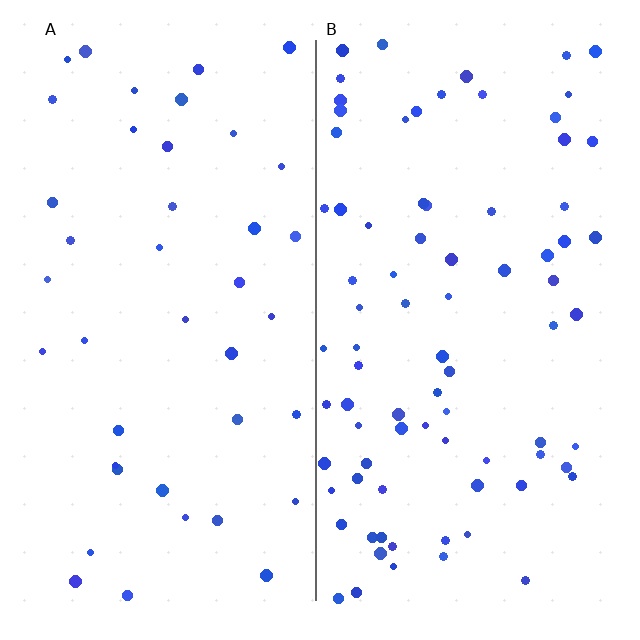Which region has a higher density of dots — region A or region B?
B (the right).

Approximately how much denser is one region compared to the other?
Approximately 2.0× — region B over region A.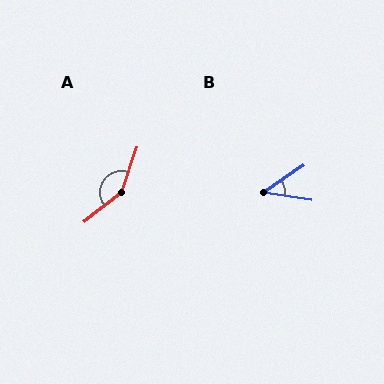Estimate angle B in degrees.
Approximately 42 degrees.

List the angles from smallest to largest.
B (42°), A (146°).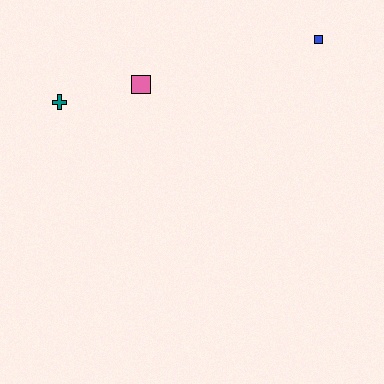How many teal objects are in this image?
There is 1 teal object.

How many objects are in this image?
There are 3 objects.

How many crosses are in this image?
There is 1 cross.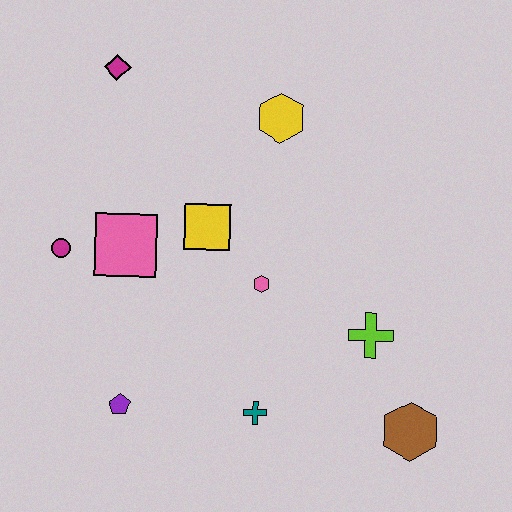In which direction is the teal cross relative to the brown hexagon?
The teal cross is to the left of the brown hexagon.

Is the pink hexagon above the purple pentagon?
Yes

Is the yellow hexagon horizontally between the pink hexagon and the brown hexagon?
Yes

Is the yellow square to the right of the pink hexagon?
No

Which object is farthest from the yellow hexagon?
The brown hexagon is farthest from the yellow hexagon.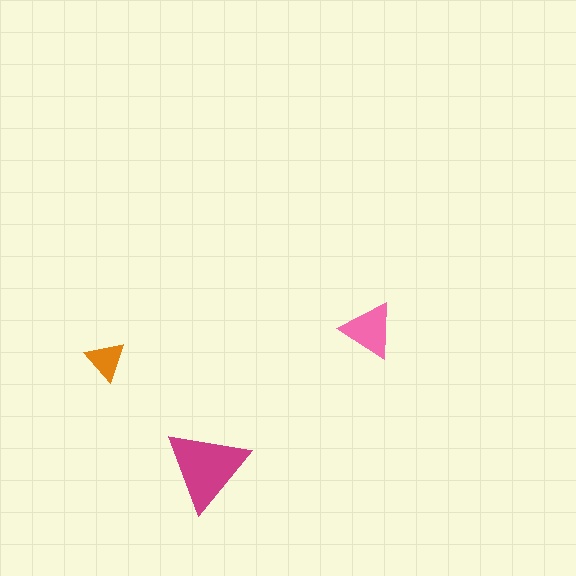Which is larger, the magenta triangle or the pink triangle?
The magenta one.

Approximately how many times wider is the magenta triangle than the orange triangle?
About 2 times wider.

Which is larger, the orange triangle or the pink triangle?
The pink one.